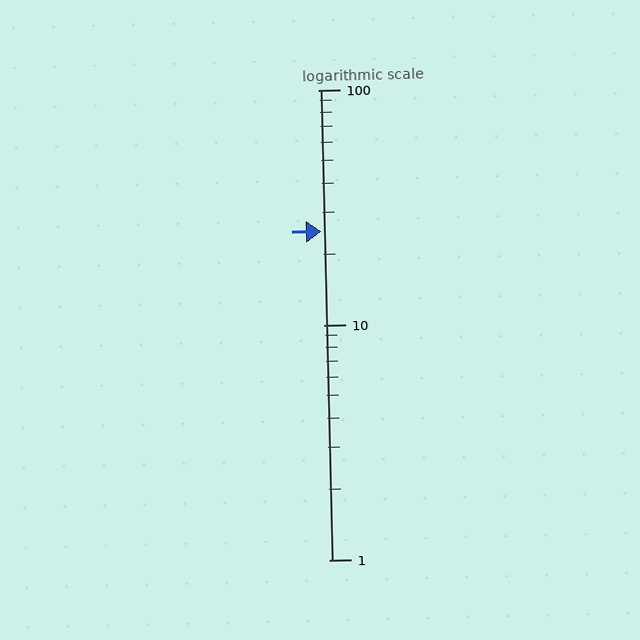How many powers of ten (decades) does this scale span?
The scale spans 2 decades, from 1 to 100.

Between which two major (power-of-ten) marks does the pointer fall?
The pointer is between 10 and 100.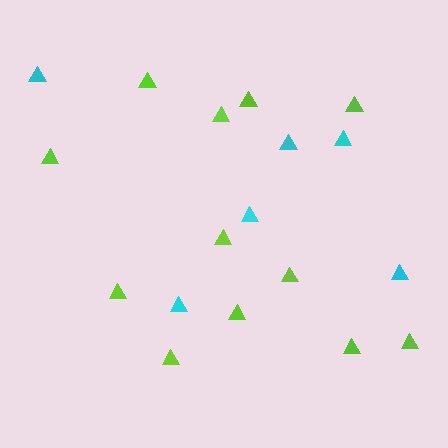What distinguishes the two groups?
There are 2 groups: one group of lime triangles (12) and one group of cyan triangles (6).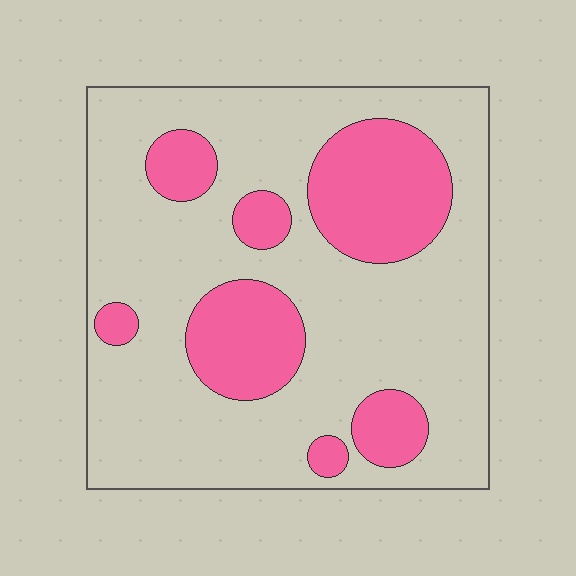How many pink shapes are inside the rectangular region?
7.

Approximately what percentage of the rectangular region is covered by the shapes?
Approximately 25%.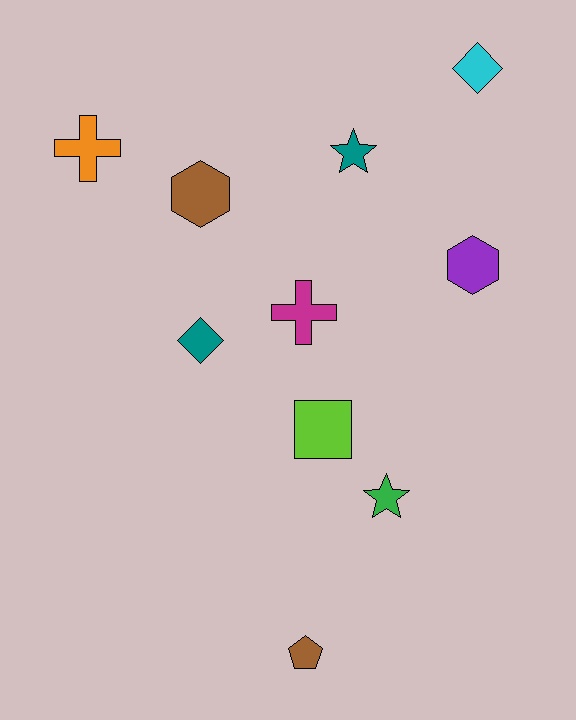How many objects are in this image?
There are 10 objects.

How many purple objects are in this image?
There is 1 purple object.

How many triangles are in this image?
There are no triangles.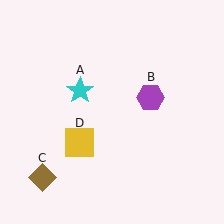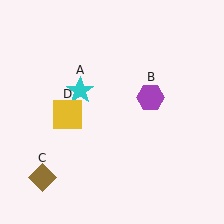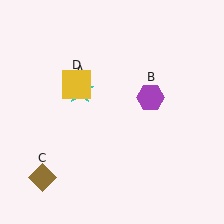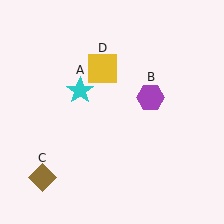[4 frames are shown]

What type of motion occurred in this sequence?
The yellow square (object D) rotated clockwise around the center of the scene.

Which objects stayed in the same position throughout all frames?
Cyan star (object A) and purple hexagon (object B) and brown diamond (object C) remained stationary.